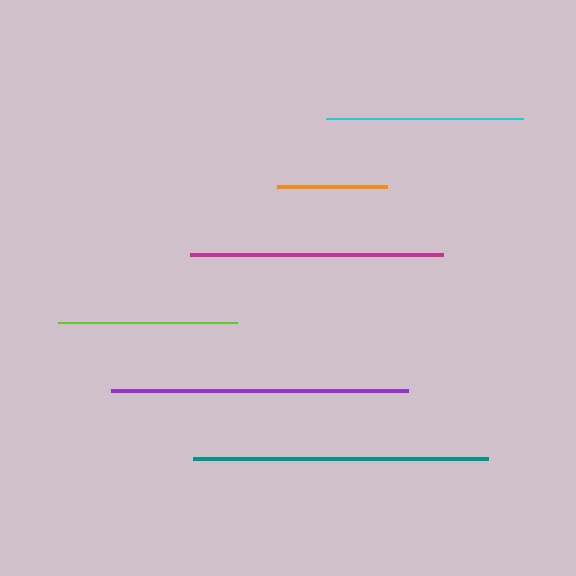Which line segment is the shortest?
The orange line is the shortest at approximately 110 pixels.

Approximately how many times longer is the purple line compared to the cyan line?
The purple line is approximately 1.5 times the length of the cyan line.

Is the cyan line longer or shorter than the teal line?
The teal line is longer than the cyan line.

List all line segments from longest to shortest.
From longest to shortest: purple, teal, magenta, cyan, lime, orange.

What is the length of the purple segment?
The purple segment is approximately 297 pixels long.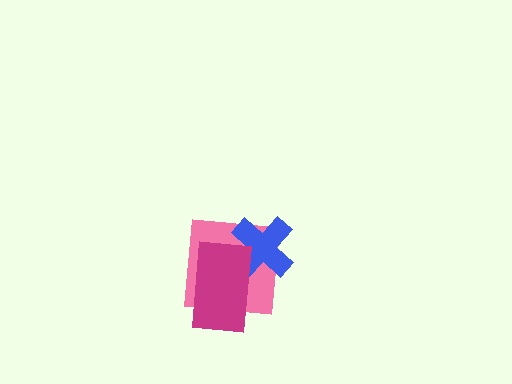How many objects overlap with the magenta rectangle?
2 objects overlap with the magenta rectangle.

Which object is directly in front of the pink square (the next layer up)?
The blue cross is directly in front of the pink square.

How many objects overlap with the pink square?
2 objects overlap with the pink square.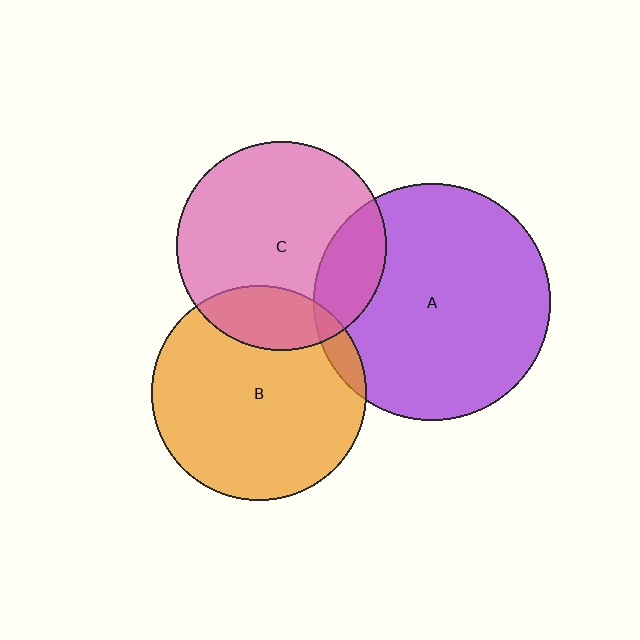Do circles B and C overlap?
Yes.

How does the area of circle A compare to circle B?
Approximately 1.2 times.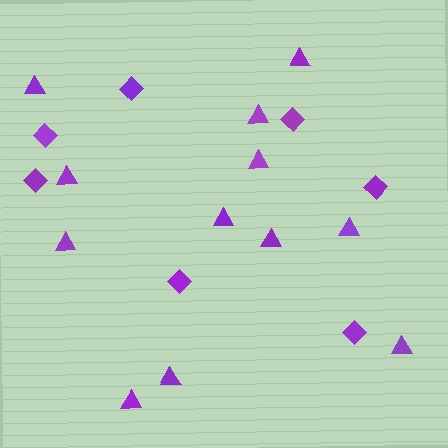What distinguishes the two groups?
There are 2 groups: one group of diamonds (7) and one group of triangles (12).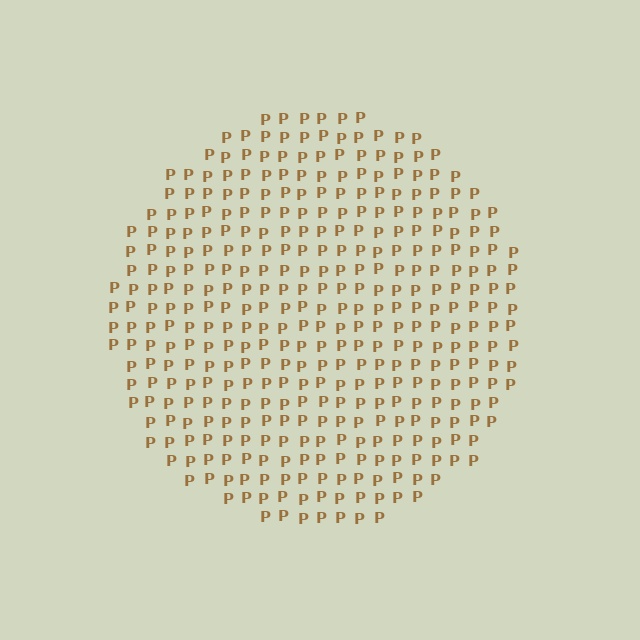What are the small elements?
The small elements are letter P's.